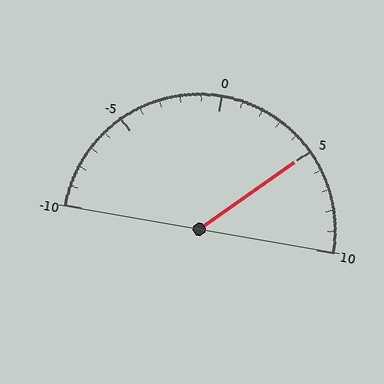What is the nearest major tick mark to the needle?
The nearest major tick mark is 5.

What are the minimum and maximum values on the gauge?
The gauge ranges from -10 to 10.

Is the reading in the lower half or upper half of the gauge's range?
The reading is in the upper half of the range (-10 to 10).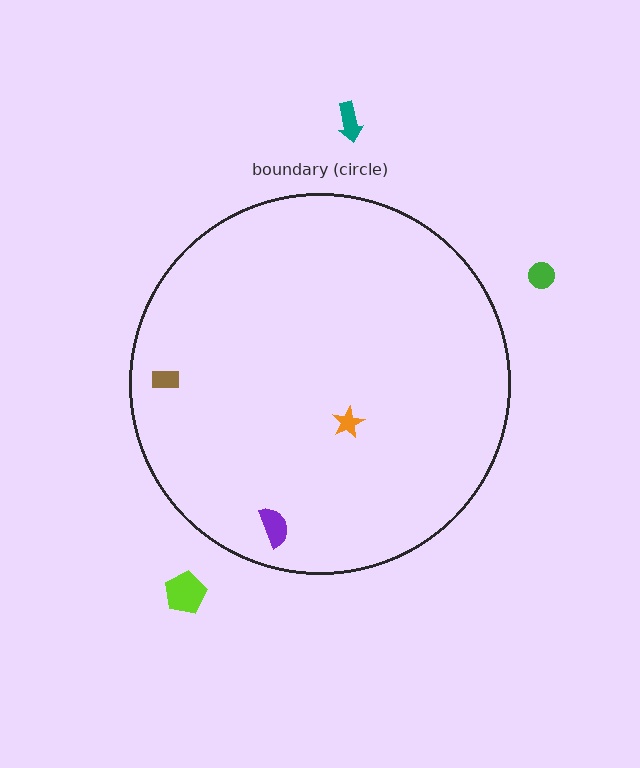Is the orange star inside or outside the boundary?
Inside.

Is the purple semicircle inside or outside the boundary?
Inside.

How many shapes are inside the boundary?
3 inside, 3 outside.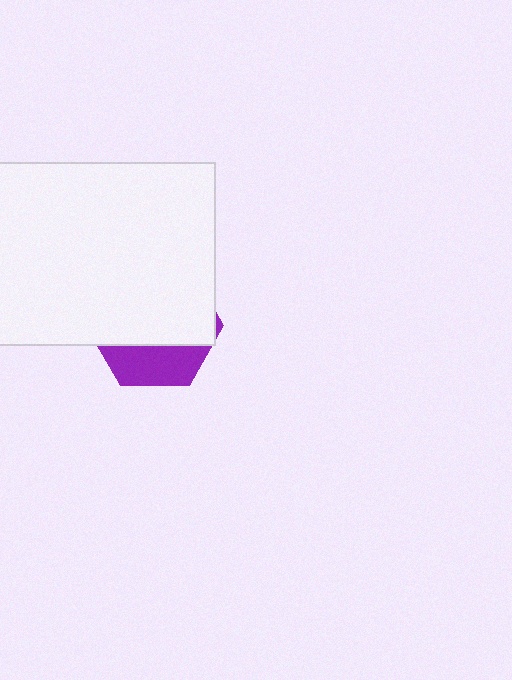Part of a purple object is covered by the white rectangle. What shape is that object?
It is a hexagon.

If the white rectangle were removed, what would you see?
You would see the complete purple hexagon.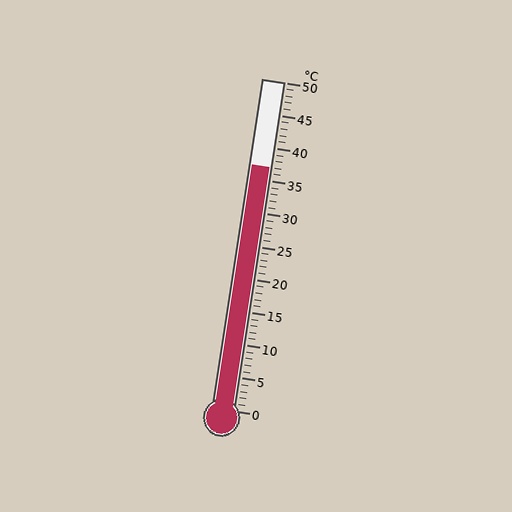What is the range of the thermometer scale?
The thermometer scale ranges from 0°C to 50°C.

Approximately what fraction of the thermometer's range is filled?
The thermometer is filled to approximately 75% of its range.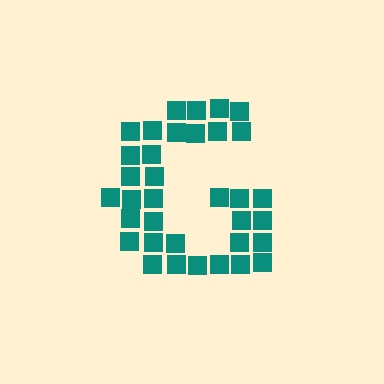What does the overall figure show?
The overall figure shows the letter G.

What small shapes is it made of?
It is made of small squares.